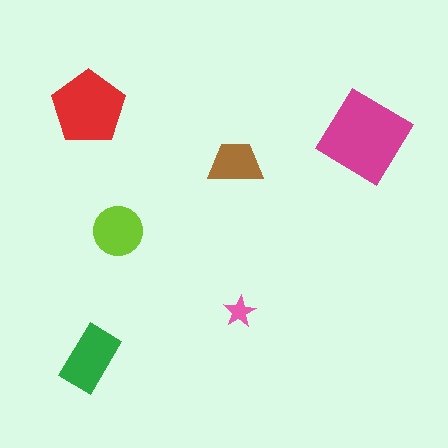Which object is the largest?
The magenta diamond.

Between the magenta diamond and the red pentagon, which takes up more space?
The magenta diamond.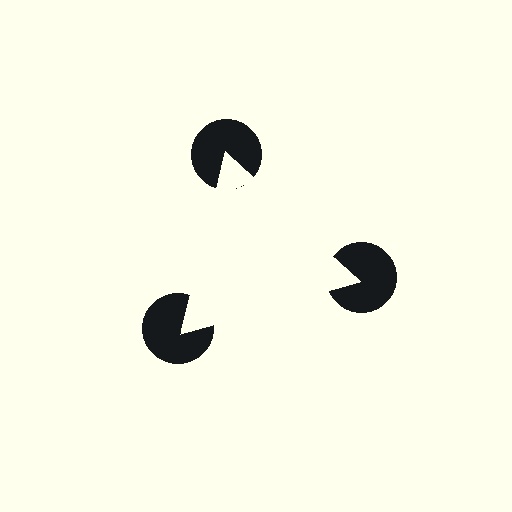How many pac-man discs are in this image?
There are 3 — one at each vertex of the illusory triangle.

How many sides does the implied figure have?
3 sides.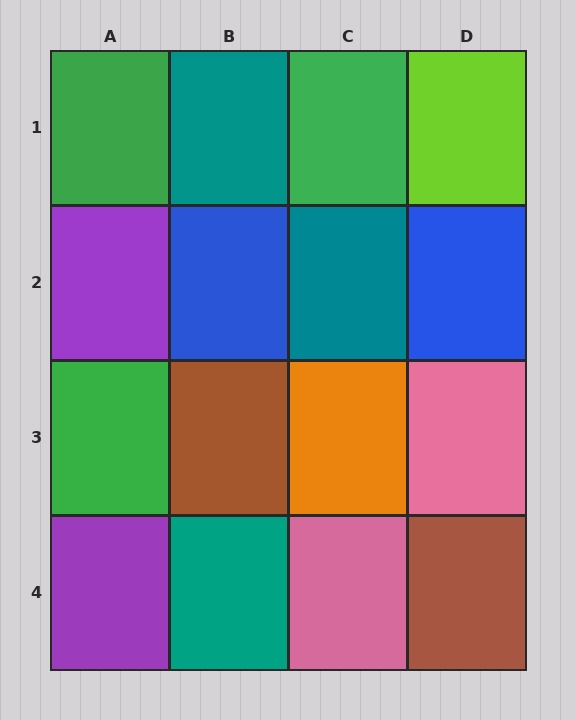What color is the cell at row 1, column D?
Lime.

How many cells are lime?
1 cell is lime.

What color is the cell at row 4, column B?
Teal.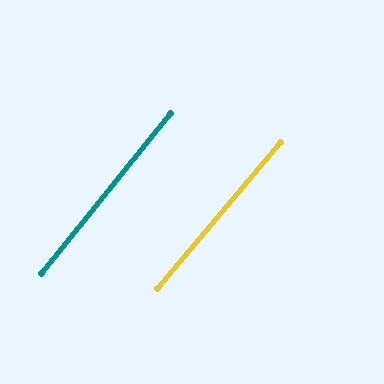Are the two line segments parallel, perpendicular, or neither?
Parallel — their directions differ by only 1.3°.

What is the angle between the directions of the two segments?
Approximately 1 degree.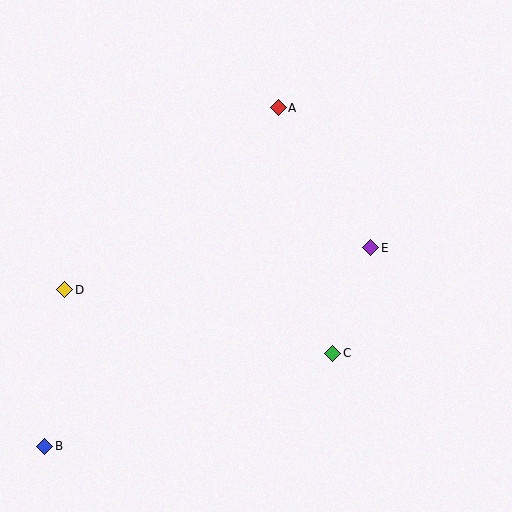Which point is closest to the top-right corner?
Point A is closest to the top-right corner.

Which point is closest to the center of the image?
Point E at (371, 248) is closest to the center.